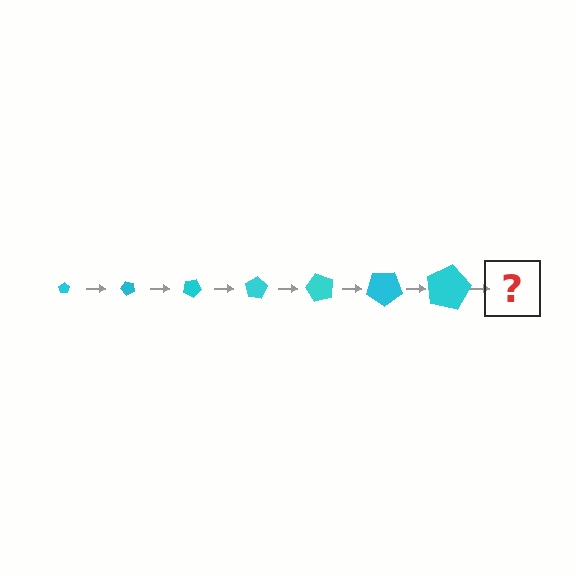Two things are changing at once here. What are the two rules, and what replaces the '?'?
The two rules are that the pentagon grows larger each step and it rotates 50 degrees each step. The '?' should be a pentagon, larger than the previous one and rotated 350 degrees from the start.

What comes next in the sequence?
The next element should be a pentagon, larger than the previous one and rotated 350 degrees from the start.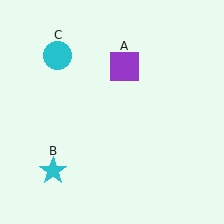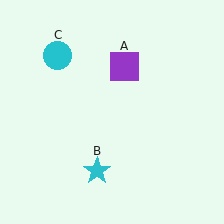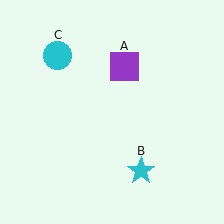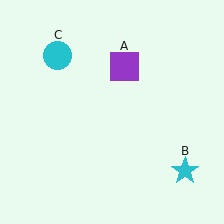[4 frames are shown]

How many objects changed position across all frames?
1 object changed position: cyan star (object B).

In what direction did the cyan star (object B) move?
The cyan star (object B) moved right.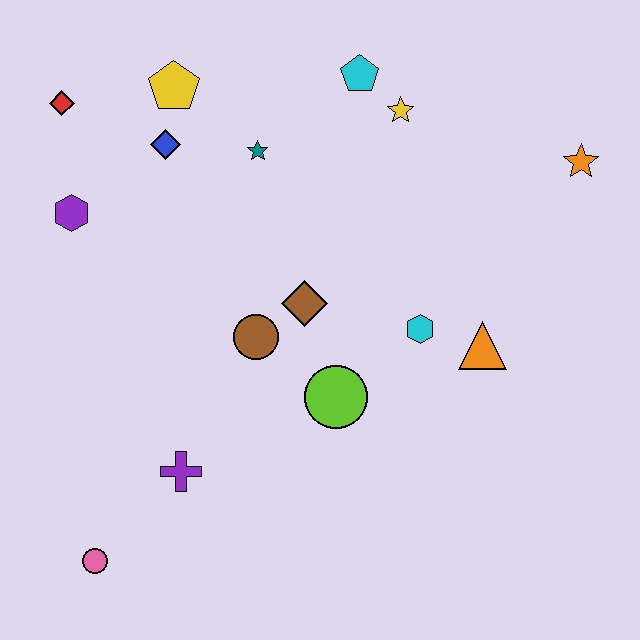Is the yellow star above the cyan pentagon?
No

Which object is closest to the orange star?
The yellow star is closest to the orange star.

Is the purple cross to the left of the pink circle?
No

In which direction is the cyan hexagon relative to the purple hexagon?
The cyan hexagon is to the right of the purple hexagon.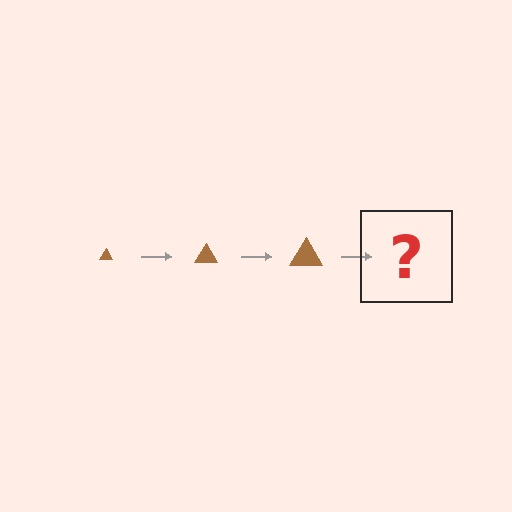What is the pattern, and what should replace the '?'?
The pattern is that the triangle gets progressively larger each step. The '?' should be a brown triangle, larger than the previous one.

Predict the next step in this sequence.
The next step is a brown triangle, larger than the previous one.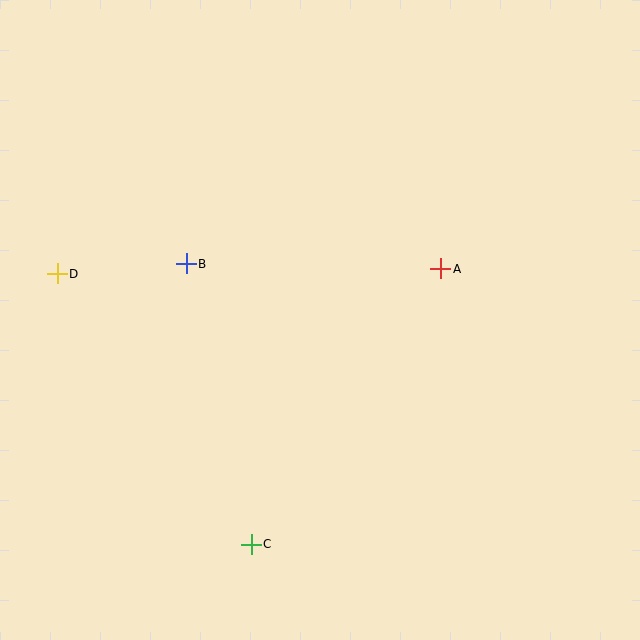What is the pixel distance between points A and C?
The distance between A and C is 334 pixels.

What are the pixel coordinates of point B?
Point B is at (186, 264).